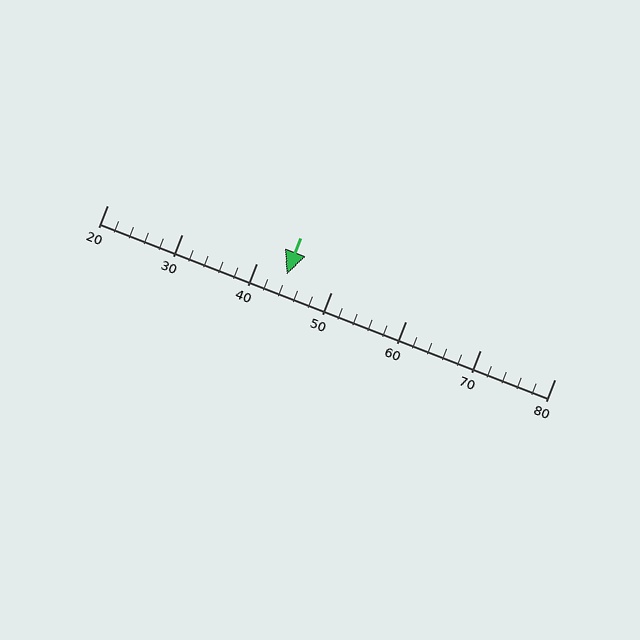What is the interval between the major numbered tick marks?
The major tick marks are spaced 10 units apart.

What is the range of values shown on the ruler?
The ruler shows values from 20 to 80.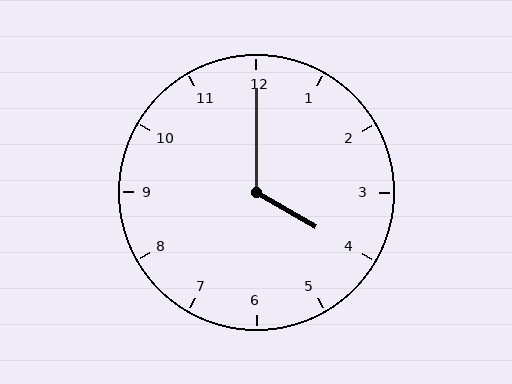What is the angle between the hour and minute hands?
Approximately 120 degrees.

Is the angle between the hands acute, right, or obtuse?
It is obtuse.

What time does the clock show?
4:00.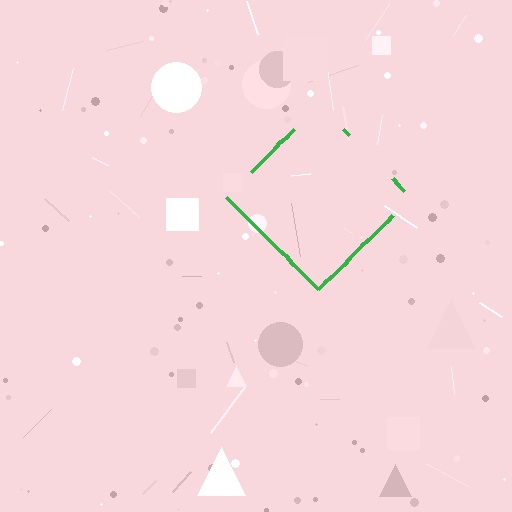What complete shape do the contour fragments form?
The contour fragments form a diamond.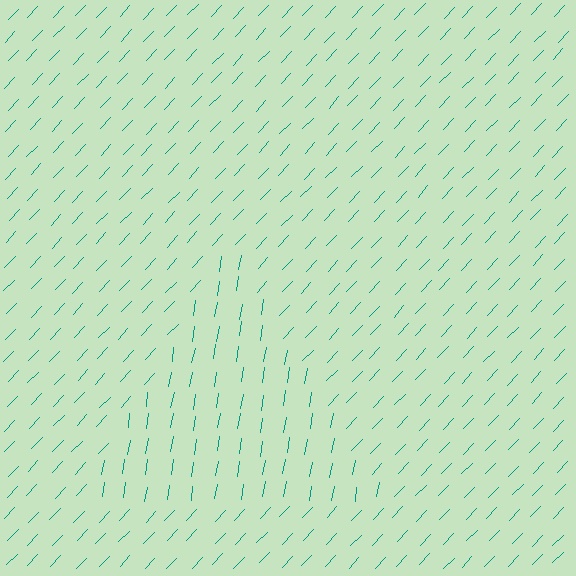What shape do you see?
I see a triangle.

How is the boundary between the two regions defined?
The boundary is defined purely by a change in line orientation (approximately 34 degrees difference). All lines are the same color and thickness.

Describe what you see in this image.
The image is filled with small teal line segments. A triangle region in the image has lines oriented differently from the surrounding lines, creating a visible texture boundary.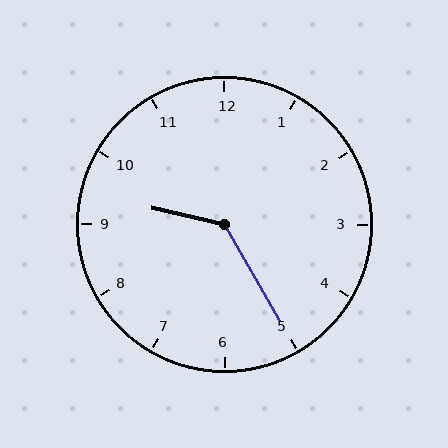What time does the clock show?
9:25.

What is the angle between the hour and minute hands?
Approximately 132 degrees.